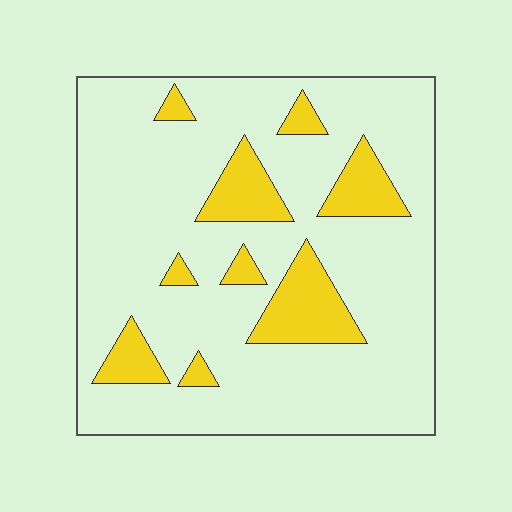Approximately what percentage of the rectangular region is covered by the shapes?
Approximately 15%.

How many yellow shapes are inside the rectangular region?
9.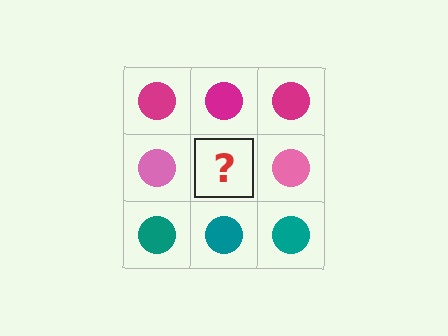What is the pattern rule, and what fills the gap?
The rule is that each row has a consistent color. The gap should be filled with a pink circle.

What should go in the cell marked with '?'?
The missing cell should contain a pink circle.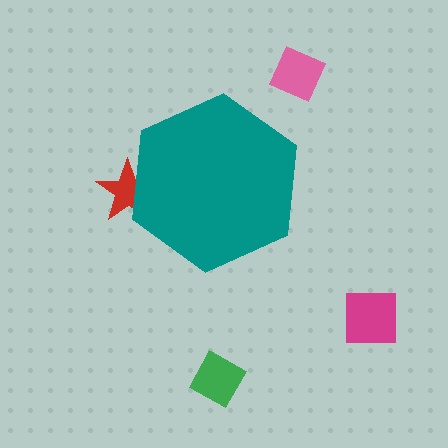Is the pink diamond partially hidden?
No, the pink diamond is fully visible.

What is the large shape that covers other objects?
A teal hexagon.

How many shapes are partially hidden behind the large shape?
1 shape is partially hidden.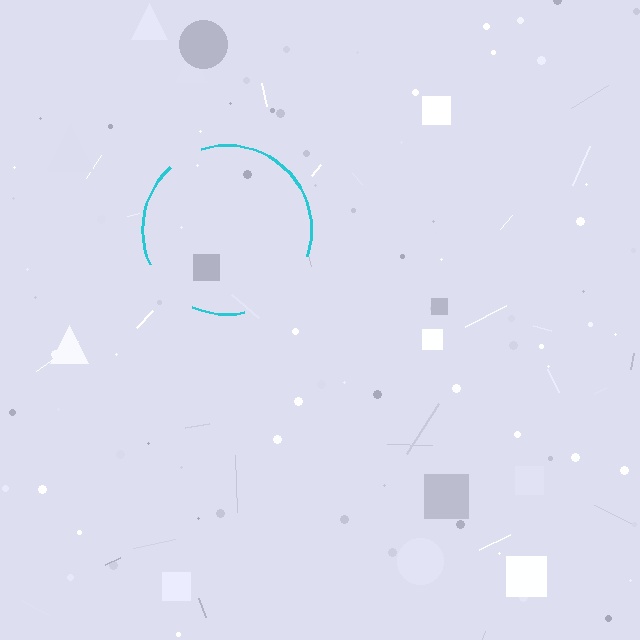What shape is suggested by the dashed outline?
The dashed outline suggests a circle.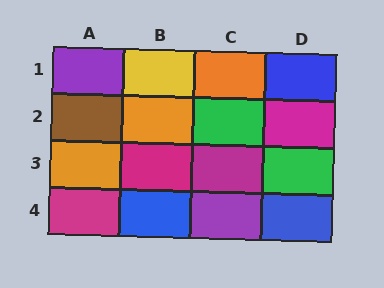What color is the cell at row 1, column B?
Yellow.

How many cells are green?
2 cells are green.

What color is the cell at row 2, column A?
Brown.